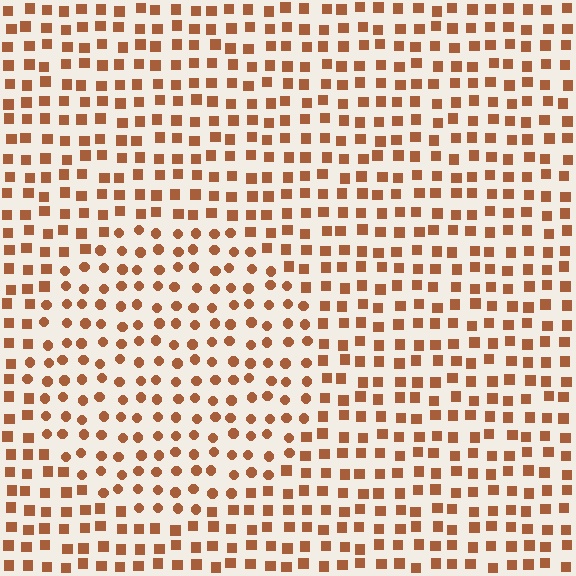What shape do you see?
I see a circle.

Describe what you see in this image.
The image is filled with small brown elements arranged in a uniform grid. A circle-shaped region contains circles, while the surrounding area contains squares. The boundary is defined purely by the change in element shape.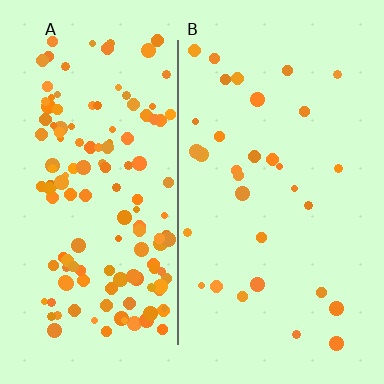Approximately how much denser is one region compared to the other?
Approximately 4.4× — region A over region B.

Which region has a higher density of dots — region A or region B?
A (the left).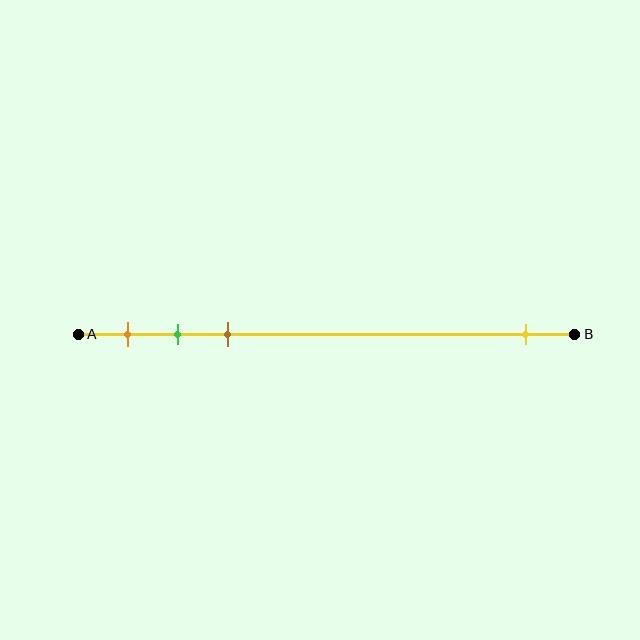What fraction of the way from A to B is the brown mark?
The brown mark is approximately 30% (0.3) of the way from A to B.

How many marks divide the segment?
There are 4 marks dividing the segment.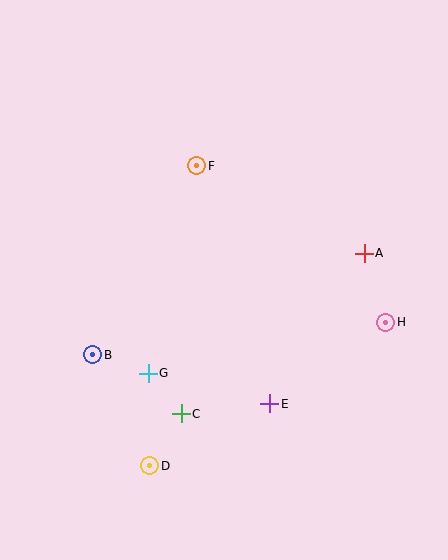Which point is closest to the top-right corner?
Point A is closest to the top-right corner.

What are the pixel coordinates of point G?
Point G is at (148, 373).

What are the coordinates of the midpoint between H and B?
The midpoint between H and B is at (239, 339).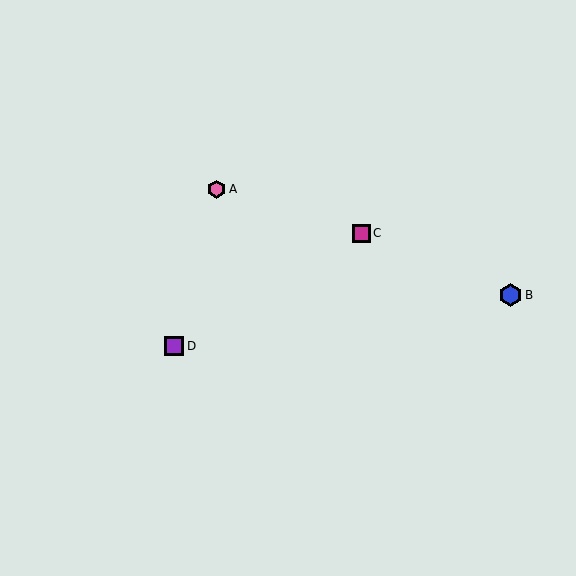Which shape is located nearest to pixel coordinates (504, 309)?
The blue hexagon (labeled B) at (511, 295) is nearest to that location.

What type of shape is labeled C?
Shape C is a magenta square.